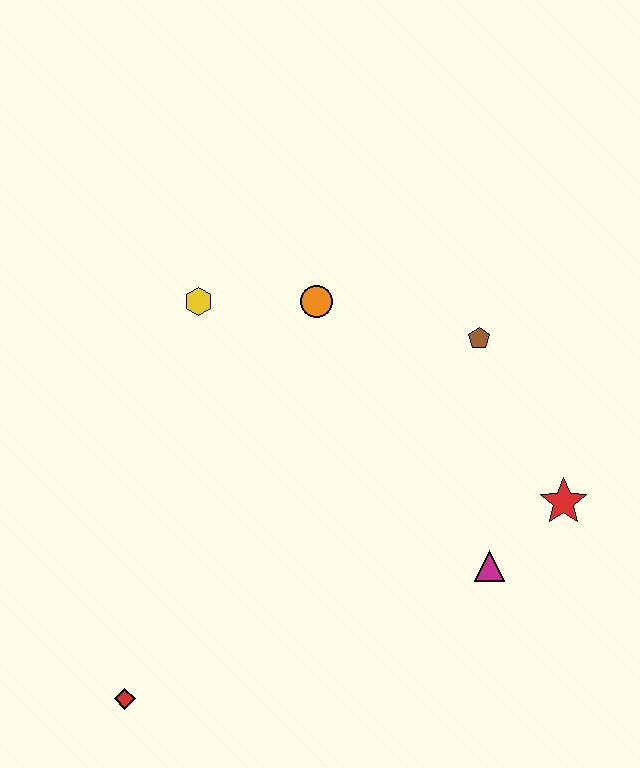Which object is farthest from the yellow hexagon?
The red star is farthest from the yellow hexagon.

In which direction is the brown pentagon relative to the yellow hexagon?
The brown pentagon is to the right of the yellow hexagon.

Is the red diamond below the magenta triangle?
Yes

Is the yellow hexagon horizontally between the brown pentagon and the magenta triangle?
No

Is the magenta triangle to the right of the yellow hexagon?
Yes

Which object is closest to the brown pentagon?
The orange circle is closest to the brown pentagon.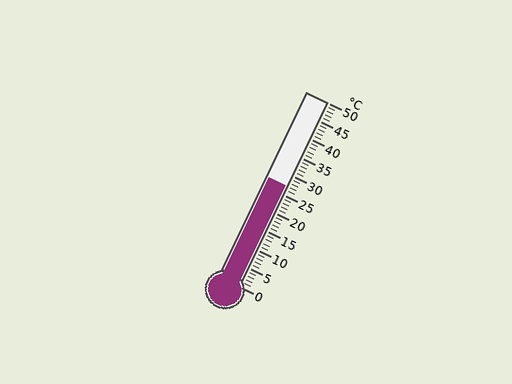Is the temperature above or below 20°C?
The temperature is above 20°C.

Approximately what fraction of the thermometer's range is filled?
The thermometer is filled to approximately 55% of its range.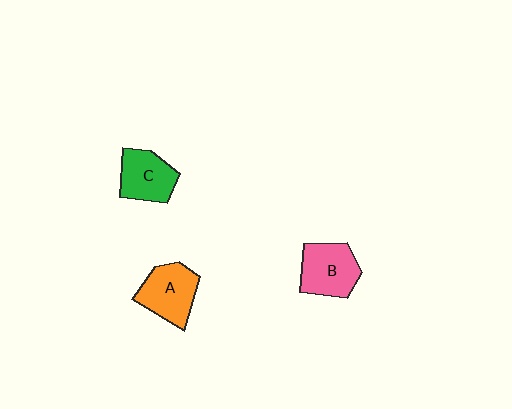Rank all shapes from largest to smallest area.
From largest to smallest: A (orange), B (pink), C (green).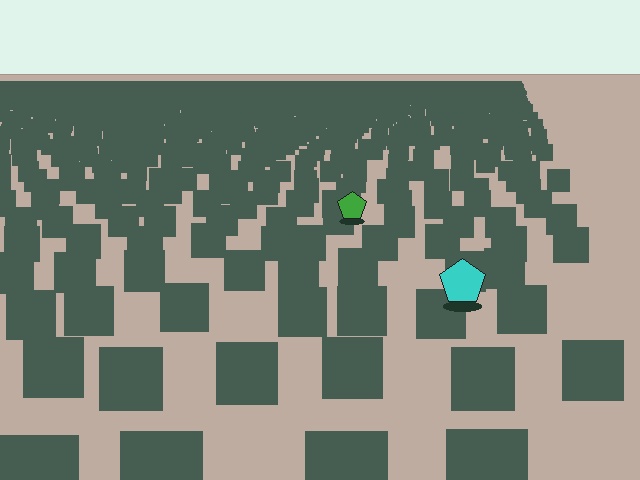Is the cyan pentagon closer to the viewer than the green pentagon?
Yes. The cyan pentagon is closer — you can tell from the texture gradient: the ground texture is coarser near it.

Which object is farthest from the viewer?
The green pentagon is farthest from the viewer. It appears smaller and the ground texture around it is denser.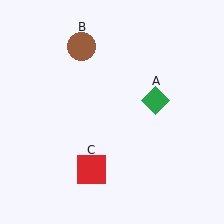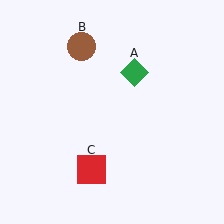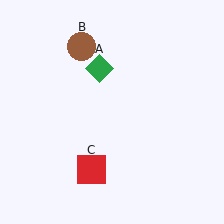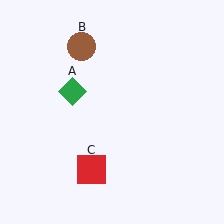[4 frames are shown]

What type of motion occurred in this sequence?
The green diamond (object A) rotated counterclockwise around the center of the scene.